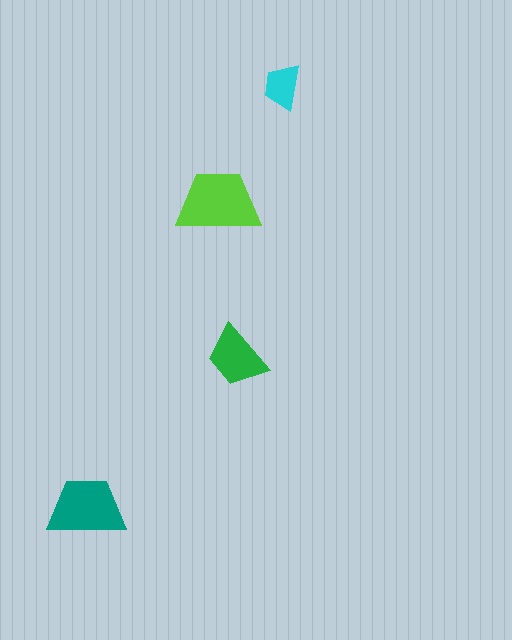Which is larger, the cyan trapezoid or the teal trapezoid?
The teal one.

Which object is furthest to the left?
The teal trapezoid is leftmost.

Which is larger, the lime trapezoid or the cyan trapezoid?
The lime one.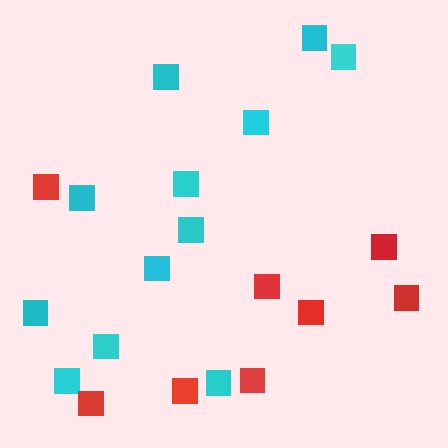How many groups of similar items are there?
There are 2 groups: one group of cyan squares (12) and one group of red squares (8).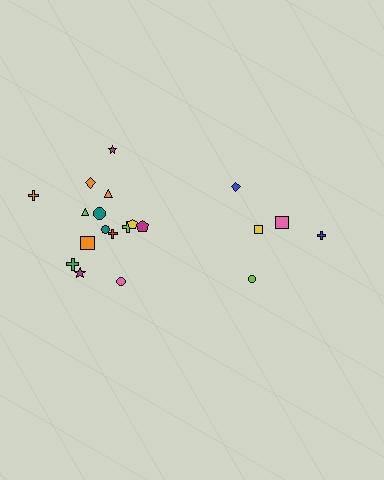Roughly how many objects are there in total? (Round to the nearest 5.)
Roughly 20 objects in total.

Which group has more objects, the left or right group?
The left group.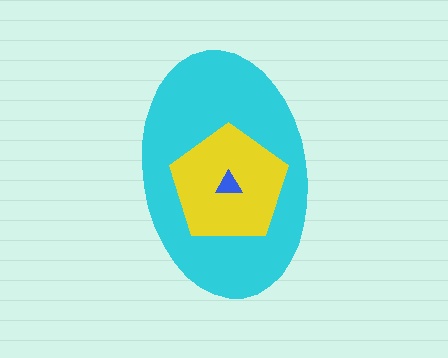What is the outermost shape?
The cyan ellipse.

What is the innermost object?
The blue triangle.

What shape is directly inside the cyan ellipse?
The yellow pentagon.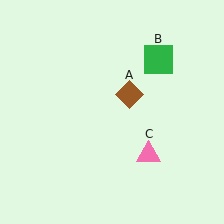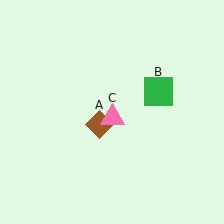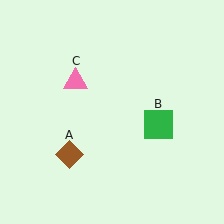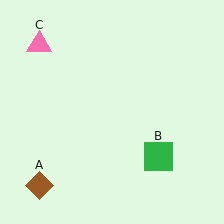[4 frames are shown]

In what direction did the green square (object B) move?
The green square (object B) moved down.